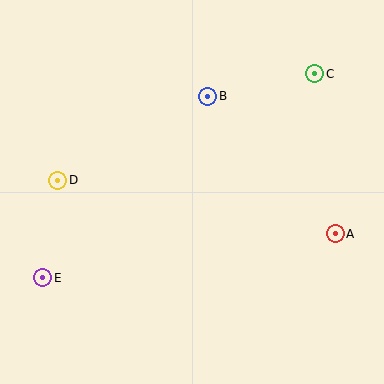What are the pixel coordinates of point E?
Point E is at (43, 278).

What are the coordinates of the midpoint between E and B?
The midpoint between E and B is at (125, 187).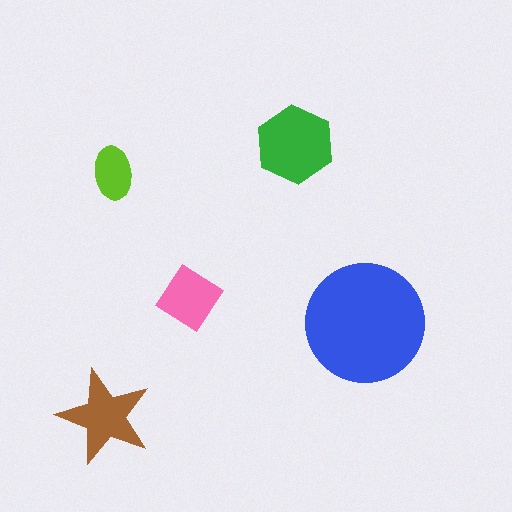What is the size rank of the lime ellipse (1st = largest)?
5th.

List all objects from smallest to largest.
The lime ellipse, the pink diamond, the brown star, the green hexagon, the blue circle.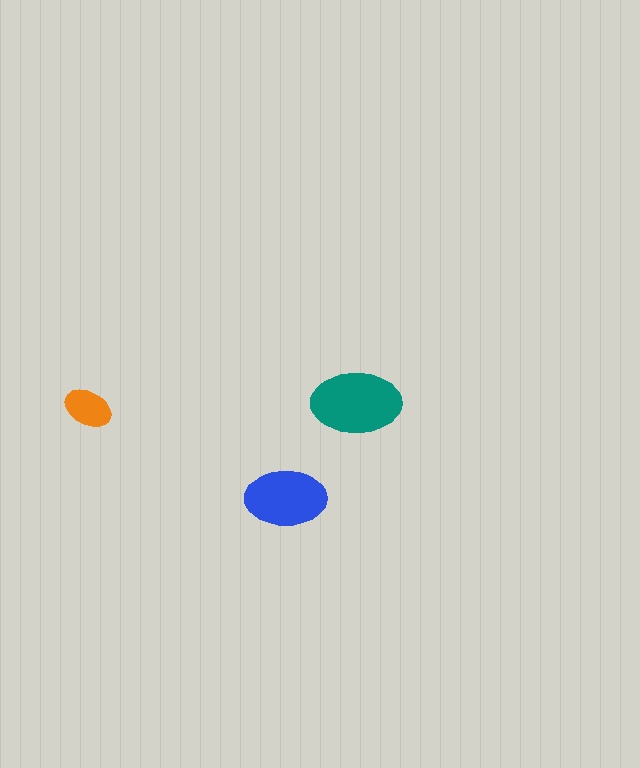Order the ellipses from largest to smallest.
the teal one, the blue one, the orange one.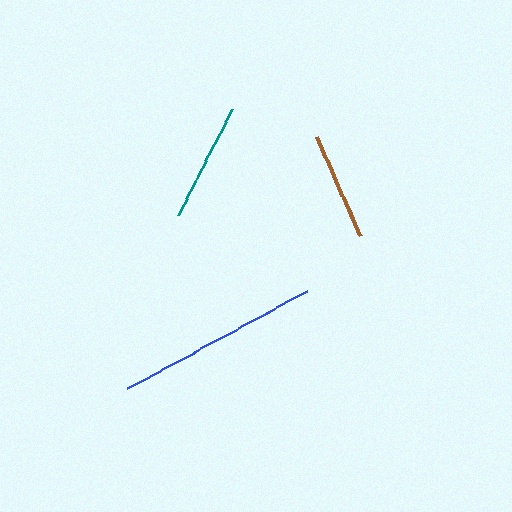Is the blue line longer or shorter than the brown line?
The blue line is longer than the brown line.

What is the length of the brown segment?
The brown segment is approximately 108 pixels long.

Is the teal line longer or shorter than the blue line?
The blue line is longer than the teal line.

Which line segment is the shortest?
The brown line is the shortest at approximately 108 pixels.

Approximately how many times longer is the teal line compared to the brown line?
The teal line is approximately 1.1 times the length of the brown line.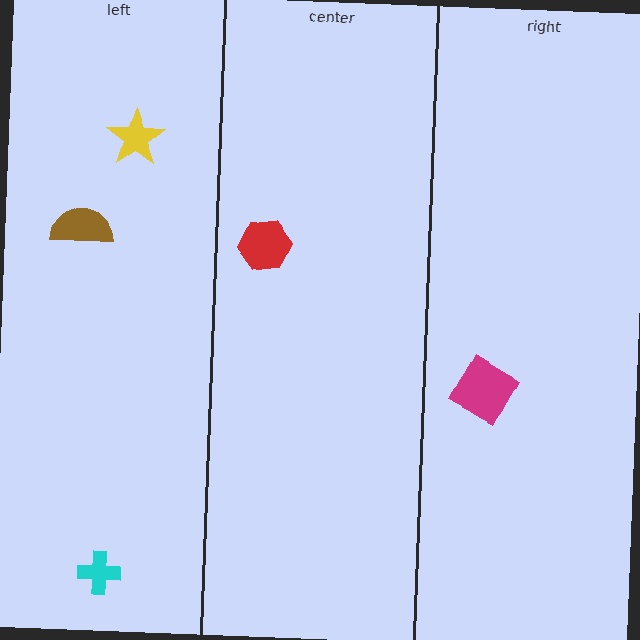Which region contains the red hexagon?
The center region.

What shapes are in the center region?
The red hexagon.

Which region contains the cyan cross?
The left region.